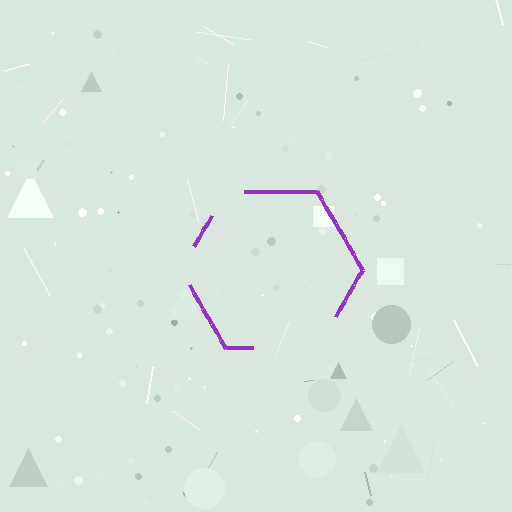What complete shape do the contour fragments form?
The contour fragments form a hexagon.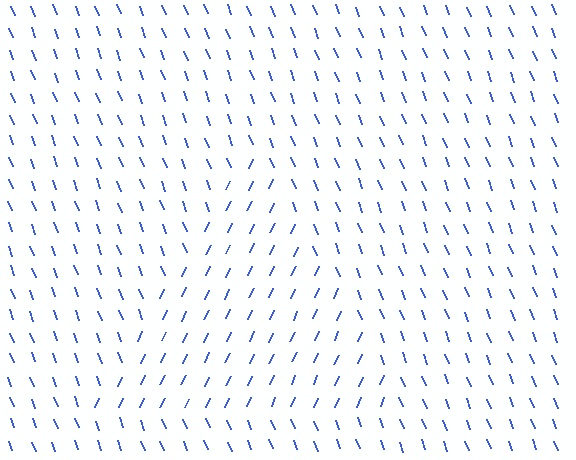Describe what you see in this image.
The image is filled with small blue line segments. A triangle region in the image has lines oriented differently from the surrounding lines, creating a visible texture boundary.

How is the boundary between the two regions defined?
The boundary is defined purely by a change in line orientation (approximately 45 degrees difference). All lines are the same color and thickness.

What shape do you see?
I see a triangle.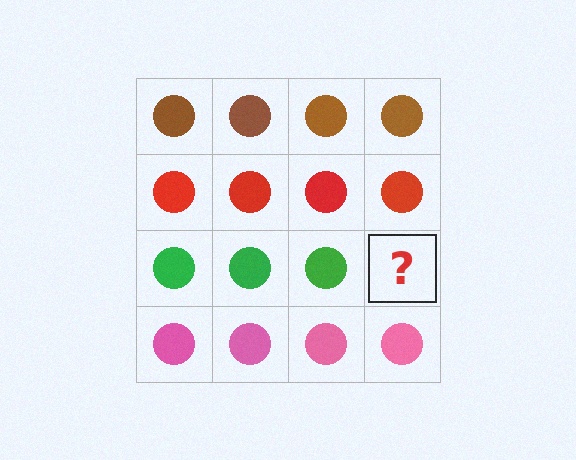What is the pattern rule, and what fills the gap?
The rule is that each row has a consistent color. The gap should be filled with a green circle.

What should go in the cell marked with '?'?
The missing cell should contain a green circle.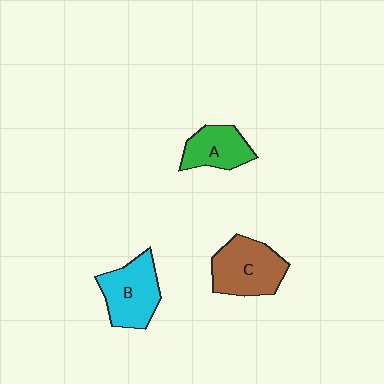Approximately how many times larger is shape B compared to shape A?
Approximately 1.4 times.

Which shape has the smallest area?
Shape A (green).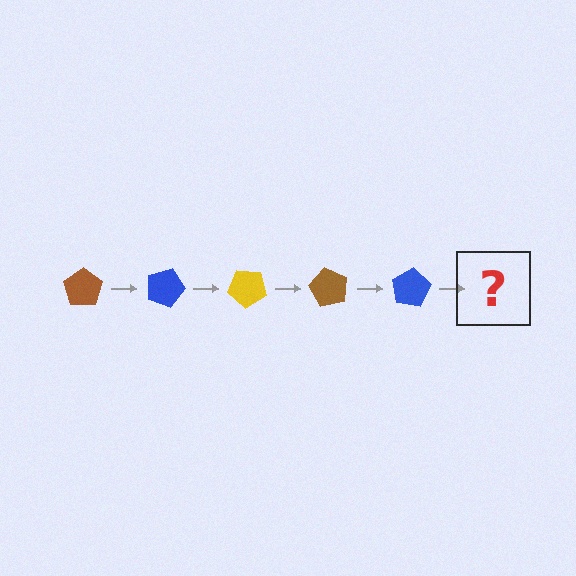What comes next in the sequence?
The next element should be a yellow pentagon, rotated 100 degrees from the start.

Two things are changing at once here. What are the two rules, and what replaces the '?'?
The two rules are that it rotates 20 degrees each step and the color cycles through brown, blue, and yellow. The '?' should be a yellow pentagon, rotated 100 degrees from the start.